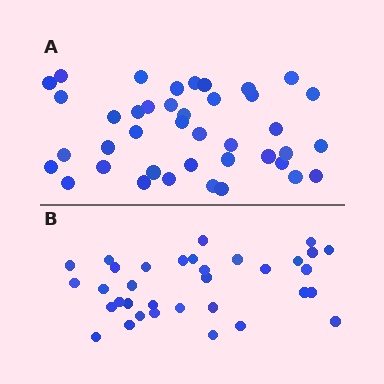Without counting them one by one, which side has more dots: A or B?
Region A (the top region) has more dots.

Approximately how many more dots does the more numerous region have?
Region A has about 6 more dots than region B.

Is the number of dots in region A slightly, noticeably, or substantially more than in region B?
Region A has only slightly more — the two regions are fairly close. The ratio is roughly 1.2 to 1.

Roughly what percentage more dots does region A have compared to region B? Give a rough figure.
About 20% more.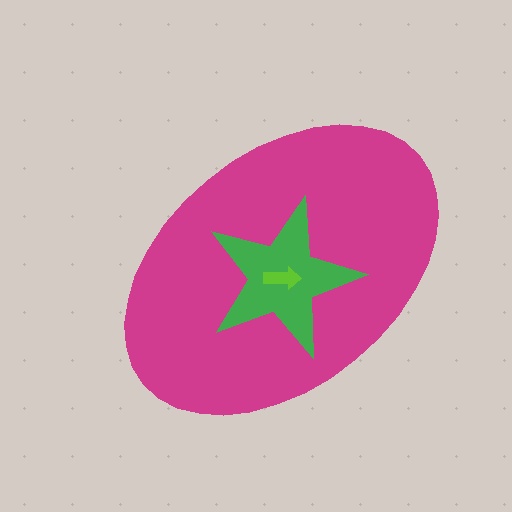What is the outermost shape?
The magenta ellipse.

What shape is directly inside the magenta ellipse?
The green star.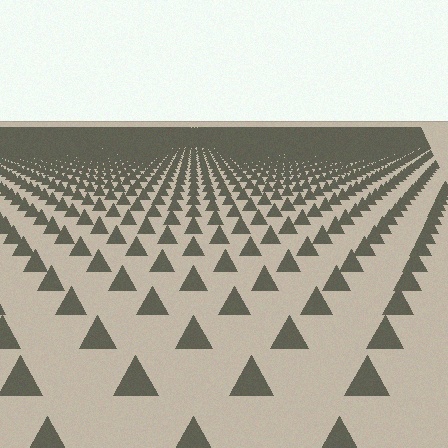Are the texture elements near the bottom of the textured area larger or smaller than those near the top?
Larger. Near the bottom, elements are closer to the viewer and appear at a bigger on-screen size.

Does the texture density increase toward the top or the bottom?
Density increases toward the top.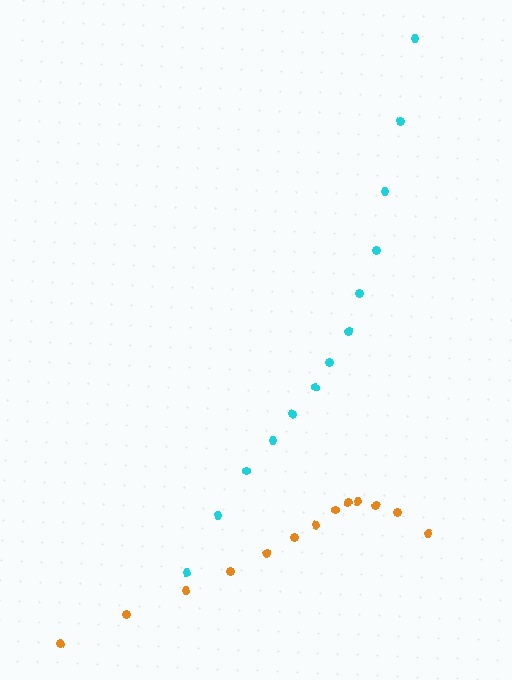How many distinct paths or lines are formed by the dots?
There are 2 distinct paths.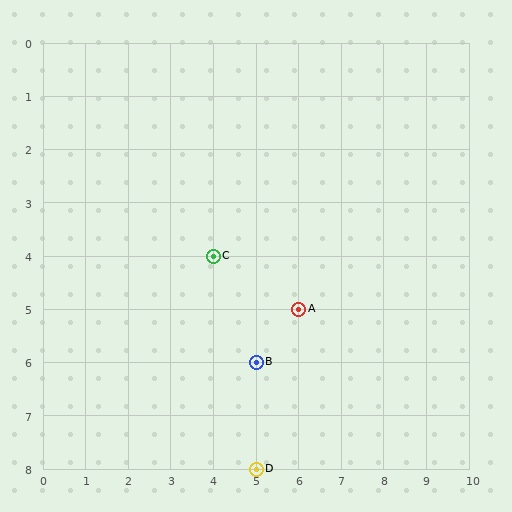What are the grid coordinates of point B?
Point B is at grid coordinates (5, 6).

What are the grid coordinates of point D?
Point D is at grid coordinates (5, 8).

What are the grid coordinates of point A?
Point A is at grid coordinates (6, 5).